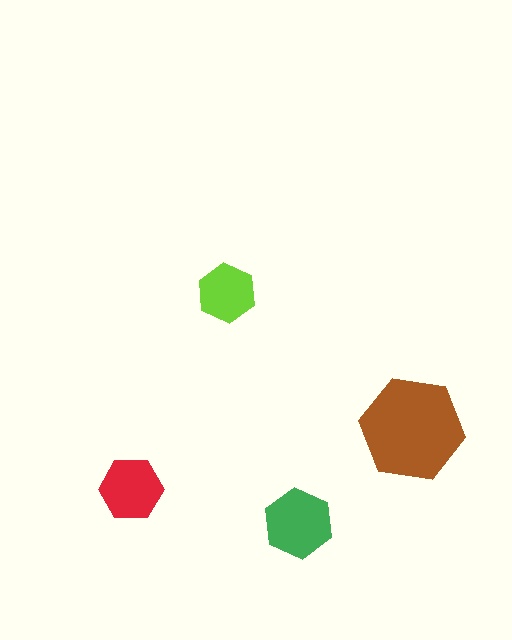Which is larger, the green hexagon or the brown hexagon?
The brown one.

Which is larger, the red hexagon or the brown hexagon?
The brown one.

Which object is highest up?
The lime hexagon is topmost.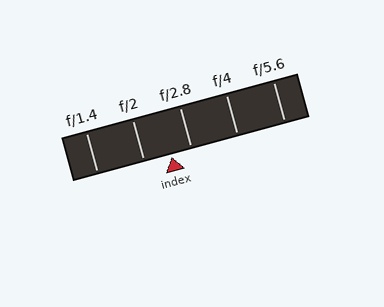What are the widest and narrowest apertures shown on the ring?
The widest aperture shown is f/1.4 and the narrowest is f/5.6.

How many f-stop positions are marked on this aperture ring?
There are 5 f-stop positions marked.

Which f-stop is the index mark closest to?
The index mark is closest to f/2.8.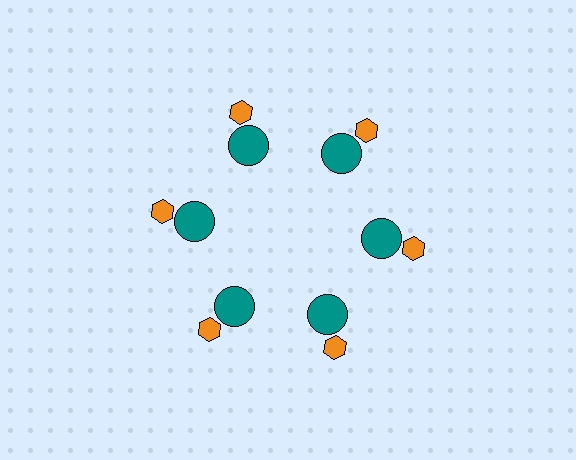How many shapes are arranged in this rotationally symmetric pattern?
There are 12 shapes, arranged in 6 groups of 2.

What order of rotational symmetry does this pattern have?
This pattern has 6-fold rotational symmetry.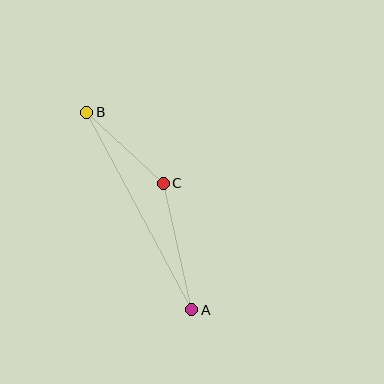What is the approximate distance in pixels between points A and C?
The distance between A and C is approximately 130 pixels.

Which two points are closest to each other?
Points B and C are closest to each other.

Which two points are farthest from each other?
Points A and B are farthest from each other.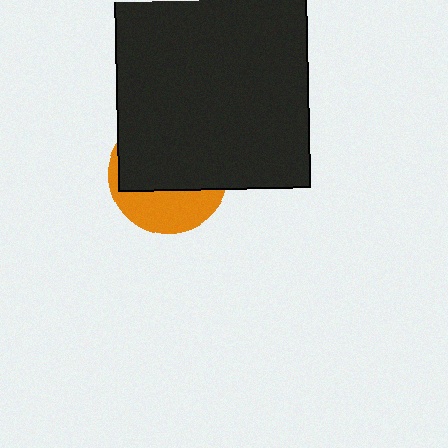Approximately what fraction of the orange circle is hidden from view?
Roughly 64% of the orange circle is hidden behind the black rectangle.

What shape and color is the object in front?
The object in front is a black rectangle.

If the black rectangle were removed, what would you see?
You would see the complete orange circle.